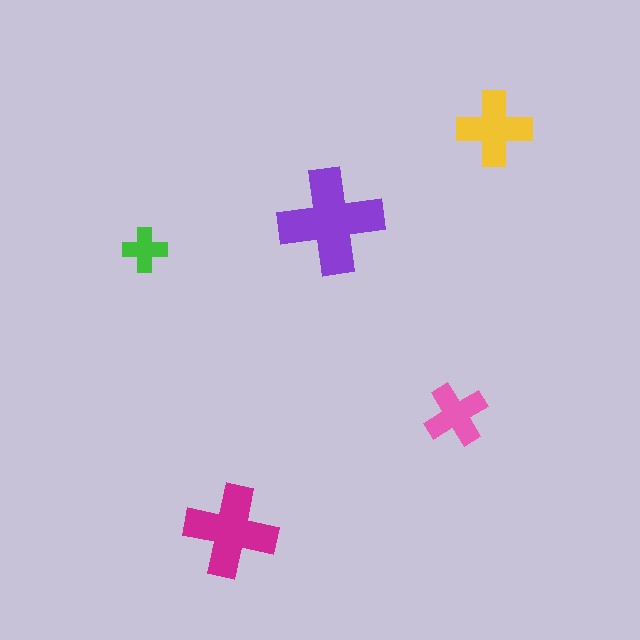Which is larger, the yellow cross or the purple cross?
The purple one.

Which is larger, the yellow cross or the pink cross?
The yellow one.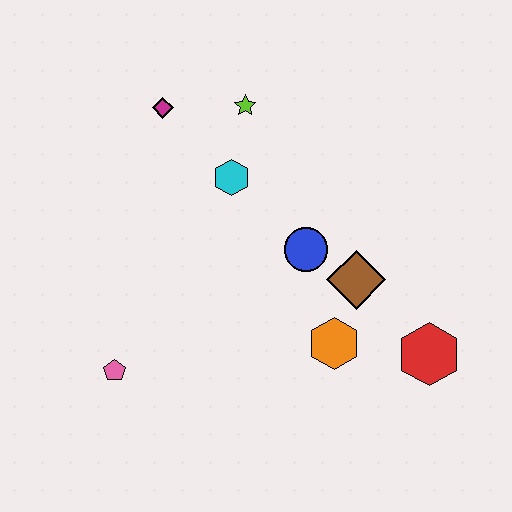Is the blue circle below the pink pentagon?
No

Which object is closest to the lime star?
The cyan hexagon is closest to the lime star.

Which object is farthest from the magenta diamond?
The red hexagon is farthest from the magenta diamond.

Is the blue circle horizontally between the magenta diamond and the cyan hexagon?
No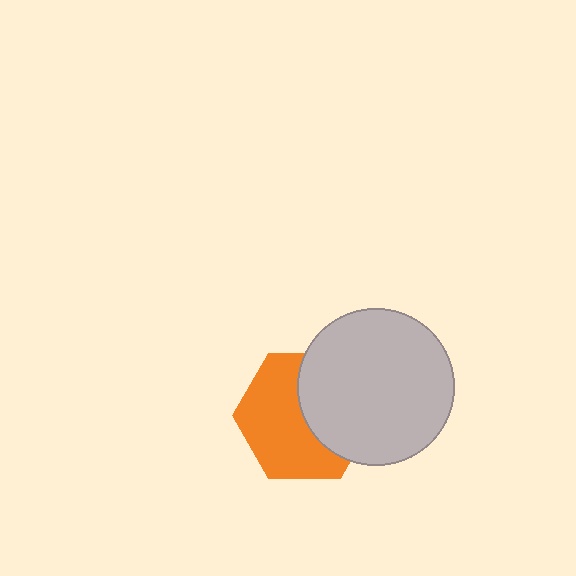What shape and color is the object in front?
The object in front is a light gray circle.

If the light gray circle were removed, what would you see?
You would see the complete orange hexagon.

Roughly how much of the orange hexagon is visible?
About half of it is visible (roughly 58%).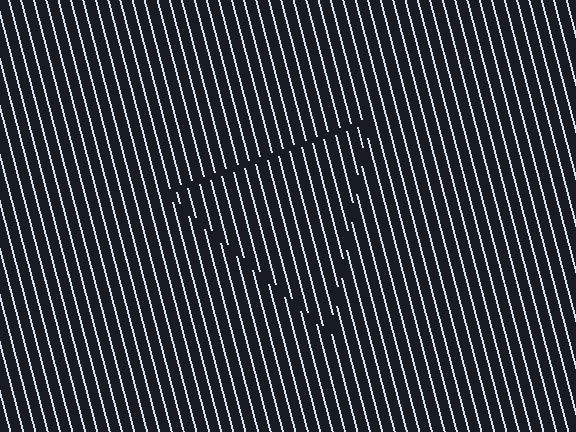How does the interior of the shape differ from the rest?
The interior of the shape contains the same grating, shifted by half a period — the contour is defined by the phase discontinuity where line-ends from the inner and outer gratings abut.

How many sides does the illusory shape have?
3 sides — the line-ends trace a triangle.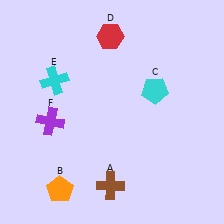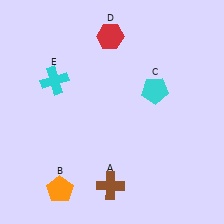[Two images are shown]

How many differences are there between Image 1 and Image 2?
There is 1 difference between the two images.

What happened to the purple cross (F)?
The purple cross (F) was removed in Image 2. It was in the bottom-left area of Image 1.